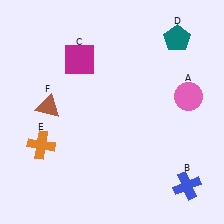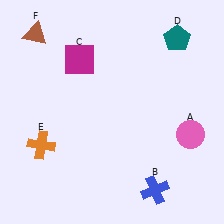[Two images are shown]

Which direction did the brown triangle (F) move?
The brown triangle (F) moved up.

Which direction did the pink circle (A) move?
The pink circle (A) moved down.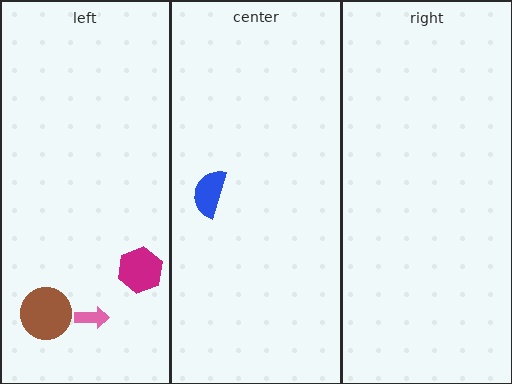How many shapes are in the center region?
1.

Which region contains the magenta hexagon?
The left region.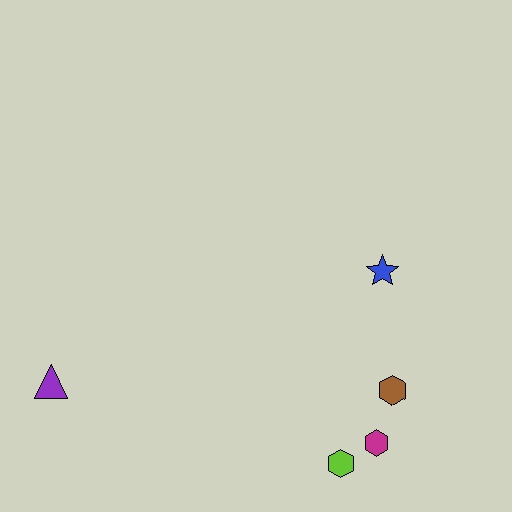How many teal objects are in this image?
There are no teal objects.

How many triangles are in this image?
There is 1 triangle.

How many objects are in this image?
There are 5 objects.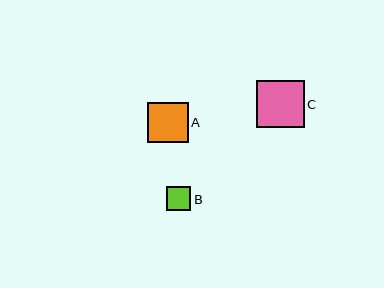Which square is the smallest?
Square B is the smallest with a size of approximately 24 pixels.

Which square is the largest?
Square C is the largest with a size of approximately 47 pixels.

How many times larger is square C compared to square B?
Square C is approximately 2.0 times the size of square B.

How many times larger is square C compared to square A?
Square C is approximately 1.2 times the size of square A.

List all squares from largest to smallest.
From largest to smallest: C, A, B.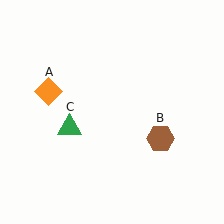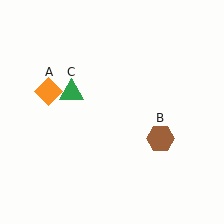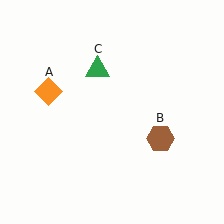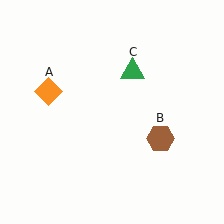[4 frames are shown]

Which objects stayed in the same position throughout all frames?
Orange diamond (object A) and brown hexagon (object B) remained stationary.